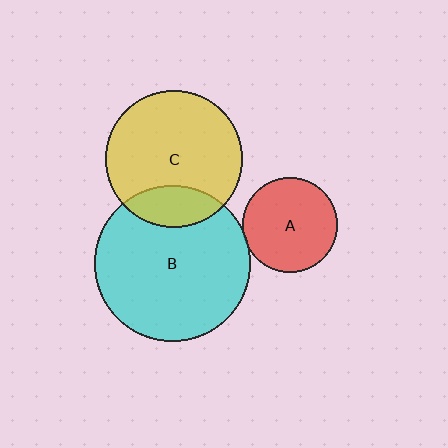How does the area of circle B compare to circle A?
Approximately 2.7 times.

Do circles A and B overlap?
Yes.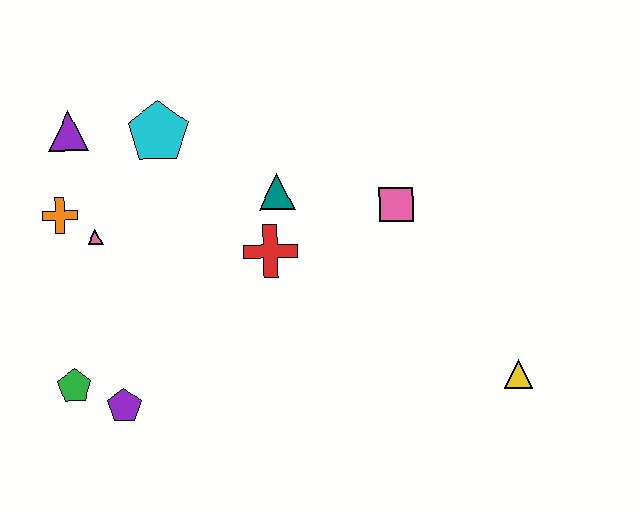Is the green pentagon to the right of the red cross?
No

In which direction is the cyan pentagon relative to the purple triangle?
The cyan pentagon is to the right of the purple triangle.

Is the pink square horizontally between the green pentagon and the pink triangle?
No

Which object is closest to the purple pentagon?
The green pentagon is closest to the purple pentagon.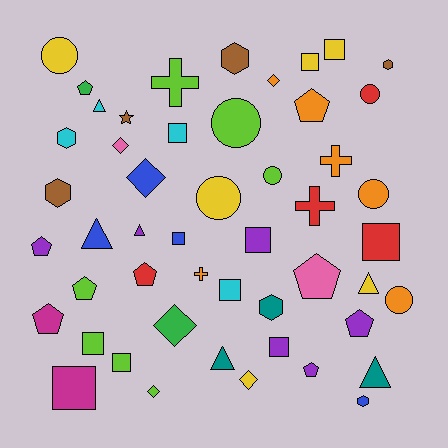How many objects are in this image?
There are 50 objects.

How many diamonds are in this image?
There are 6 diamonds.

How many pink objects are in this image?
There are 2 pink objects.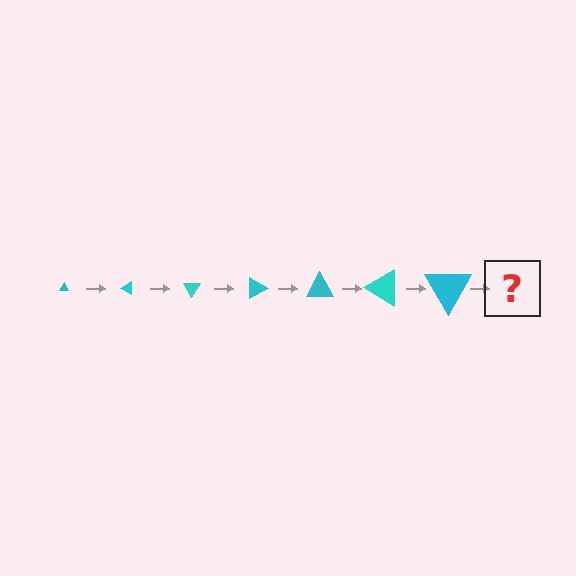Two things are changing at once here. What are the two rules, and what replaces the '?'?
The two rules are that the triangle grows larger each step and it rotates 30 degrees each step. The '?' should be a triangle, larger than the previous one and rotated 210 degrees from the start.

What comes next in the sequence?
The next element should be a triangle, larger than the previous one and rotated 210 degrees from the start.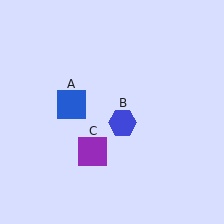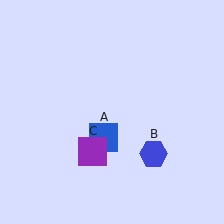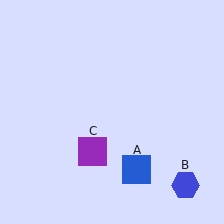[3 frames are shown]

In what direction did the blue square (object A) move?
The blue square (object A) moved down and to the right.